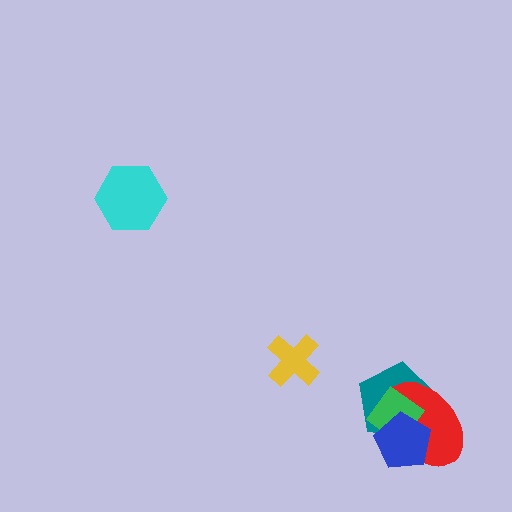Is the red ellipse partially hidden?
Yes, it is partially covered by another shape.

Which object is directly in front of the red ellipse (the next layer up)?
The green diamond is directly in front of the red ellipse.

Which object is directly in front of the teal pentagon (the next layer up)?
The red ellipse is directly in front of the teal pentagon.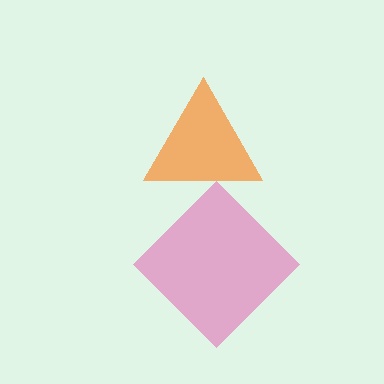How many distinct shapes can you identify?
There are 2 distinct shapes: a pink diamond, an orange triangle.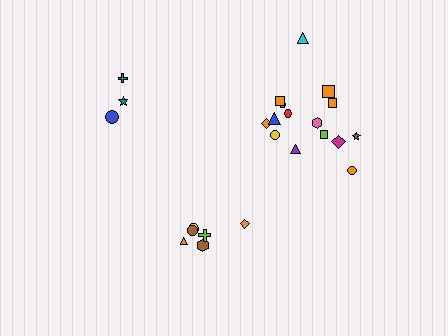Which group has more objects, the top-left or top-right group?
The top-right group.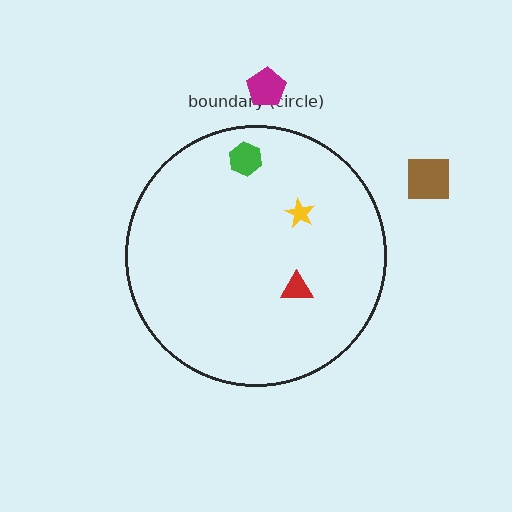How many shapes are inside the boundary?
3 inside, 2 outside.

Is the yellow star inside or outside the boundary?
Inside.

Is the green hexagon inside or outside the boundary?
Inside.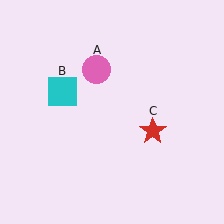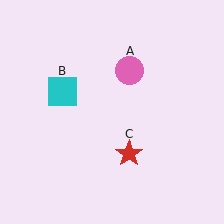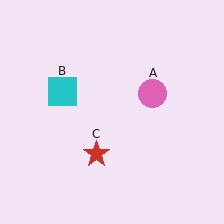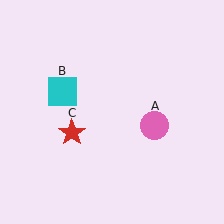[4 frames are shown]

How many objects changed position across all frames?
2 objects changed position: pink circle (object A), red star (object C).